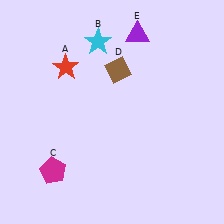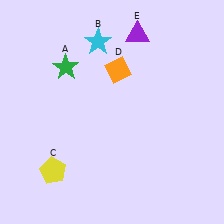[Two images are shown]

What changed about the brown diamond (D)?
In Image 1, D is brown. In Image 2, it changed to orange.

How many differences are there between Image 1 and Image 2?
There are 3 differences between the two images.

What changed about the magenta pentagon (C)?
In Image 1, C is magenta. In Image 2, it changed to yellow.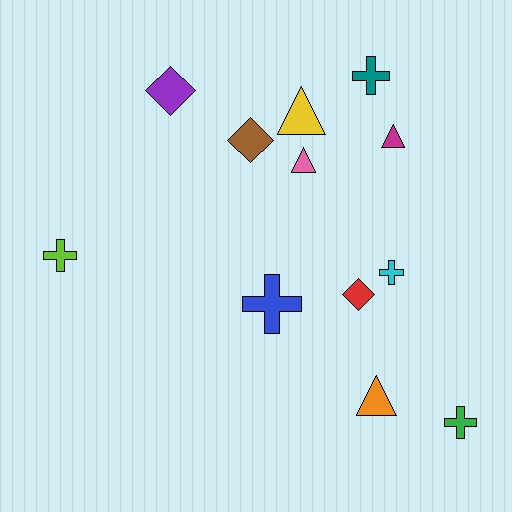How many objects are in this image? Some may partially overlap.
There are 12 objects.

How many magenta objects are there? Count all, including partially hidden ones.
There is 1 magenta object.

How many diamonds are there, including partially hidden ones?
There are 3 diamonds.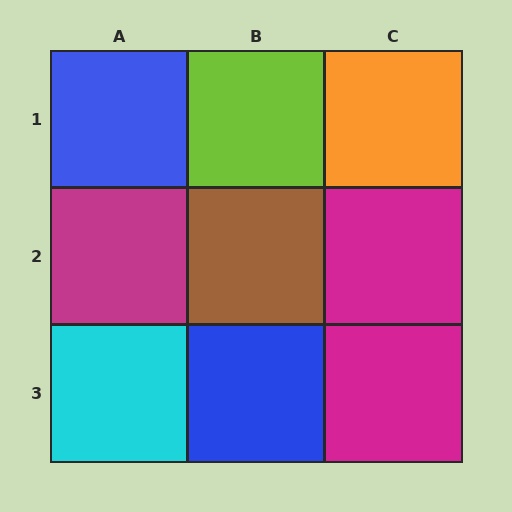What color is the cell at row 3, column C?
Magenta.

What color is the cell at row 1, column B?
Lime.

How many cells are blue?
2 cells are blue.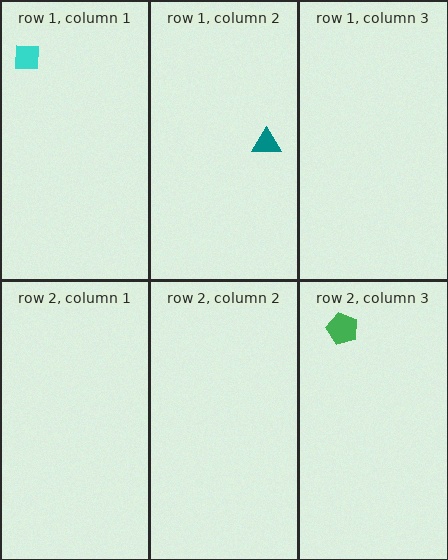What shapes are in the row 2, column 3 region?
The green pentagon.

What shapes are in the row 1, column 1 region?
The cyan square.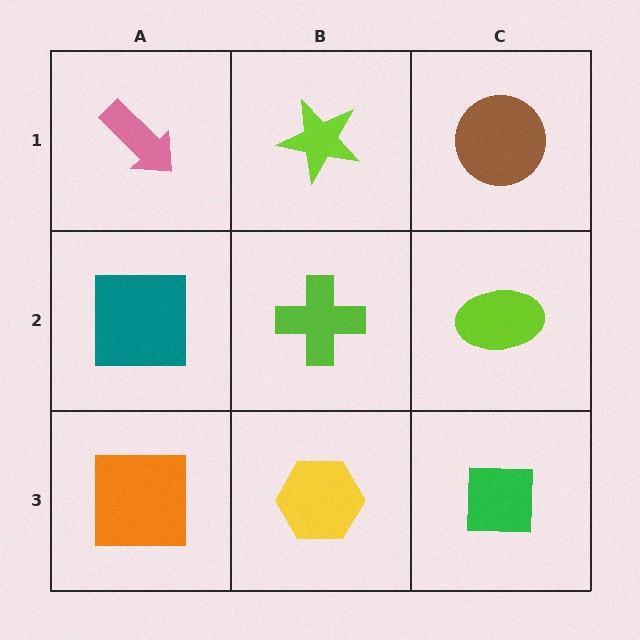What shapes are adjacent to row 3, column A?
A teal square (row 2, column A), a yellow hexagon (row 3, column B).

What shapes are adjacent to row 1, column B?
A lime cross (row 2, column B), a pink arrow (row 1, column A), a brown circle (row 1, column C).